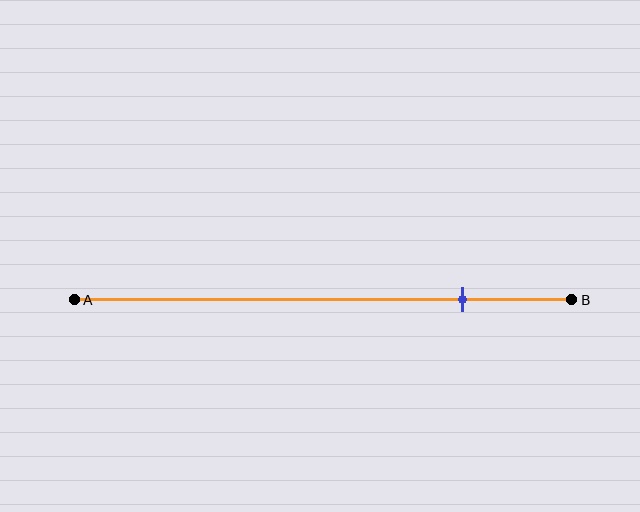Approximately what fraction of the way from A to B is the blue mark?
The blue mark is approximately 80% of the way from A to B.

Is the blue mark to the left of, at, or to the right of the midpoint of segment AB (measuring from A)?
The blue mark is to the right of the midpoint of segment AB.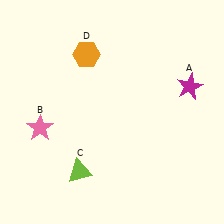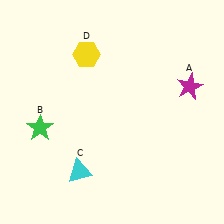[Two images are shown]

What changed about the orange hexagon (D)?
In Image 1, D is orange. In Image 2, it changed to yellow.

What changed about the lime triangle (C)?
In Image 1, C is lime. In Image 2, it changed to cyan.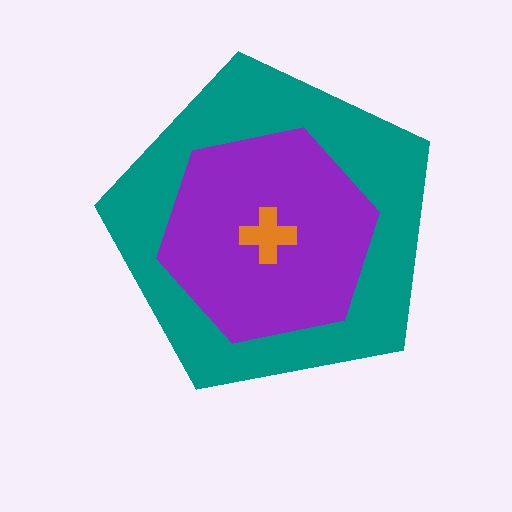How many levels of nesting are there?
3.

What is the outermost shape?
The teal pentagon.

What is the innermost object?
The orange cross.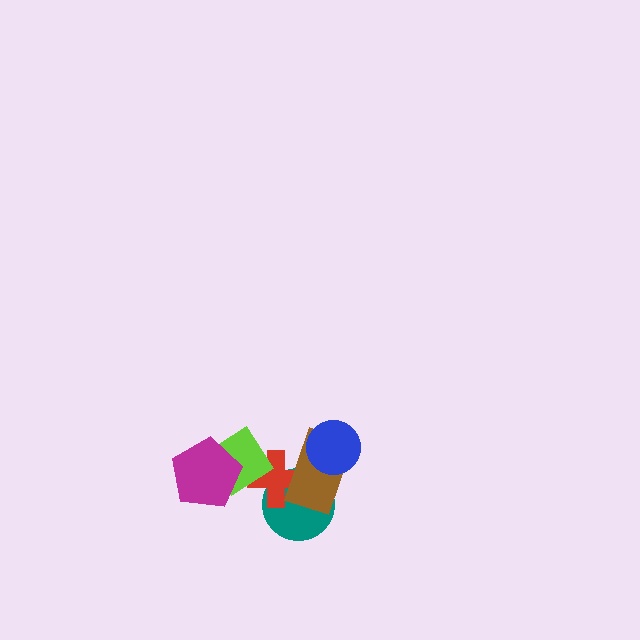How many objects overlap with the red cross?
3 objects overlap with the red cross.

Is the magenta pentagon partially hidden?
No, no other shape covers it.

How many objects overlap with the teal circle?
2 objects overlap with the teal circle.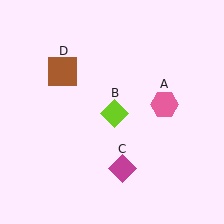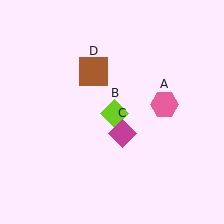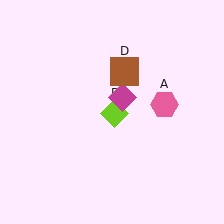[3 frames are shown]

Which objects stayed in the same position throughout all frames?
Pink hexagon (object A) and lime diamond (object B) remained stationary.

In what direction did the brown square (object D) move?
The brown square (object D) moved right.